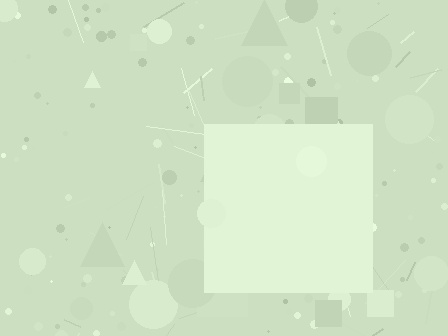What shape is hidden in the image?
A square is hidden in the image.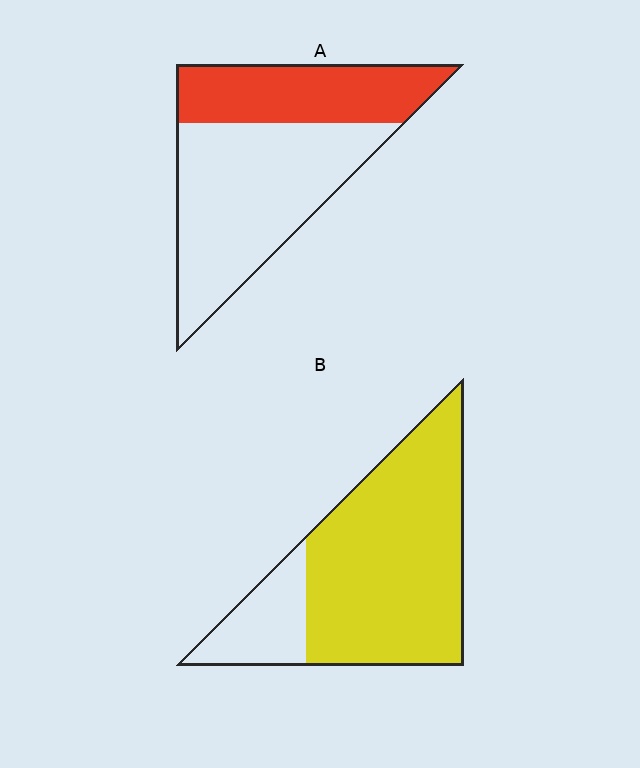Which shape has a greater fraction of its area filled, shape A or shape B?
Shape B.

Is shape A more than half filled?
No.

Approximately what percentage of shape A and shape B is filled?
A is approximately 35% and B is approximately 80%.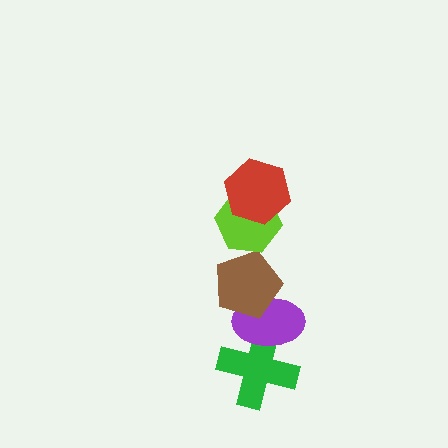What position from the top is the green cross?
The green cross is 5th from the top.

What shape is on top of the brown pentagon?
The lime hexagon is on top of the brown pentagon.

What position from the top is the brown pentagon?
The brown pentagon is 3rd from the top.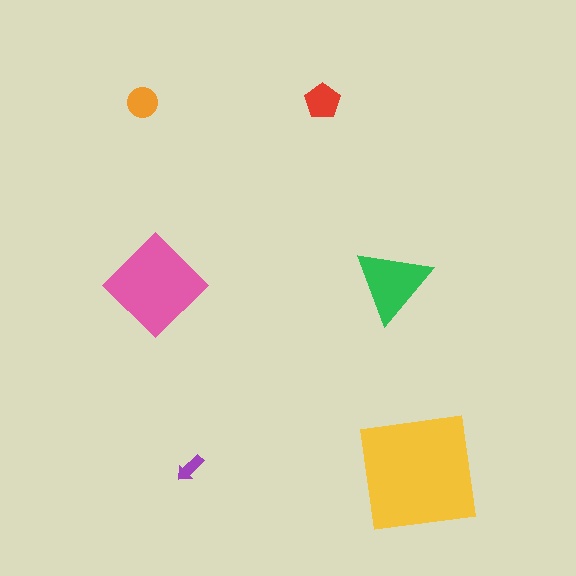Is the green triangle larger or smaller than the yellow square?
Smaller.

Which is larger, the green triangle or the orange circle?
The green triangle.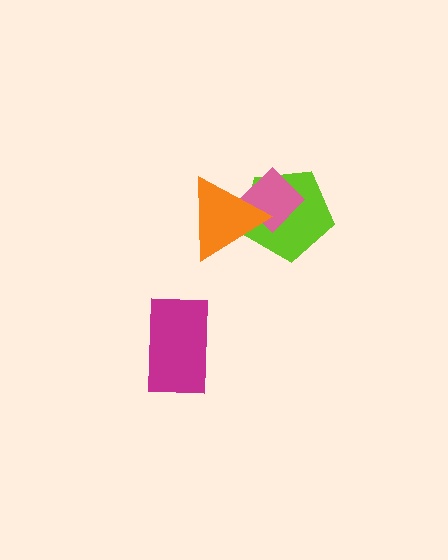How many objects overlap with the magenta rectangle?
0 objects overlap with the magenta rectangle.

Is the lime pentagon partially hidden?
Yes, it is partially covered by another shape.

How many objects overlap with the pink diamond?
2 objects overlap with the pink diamond.